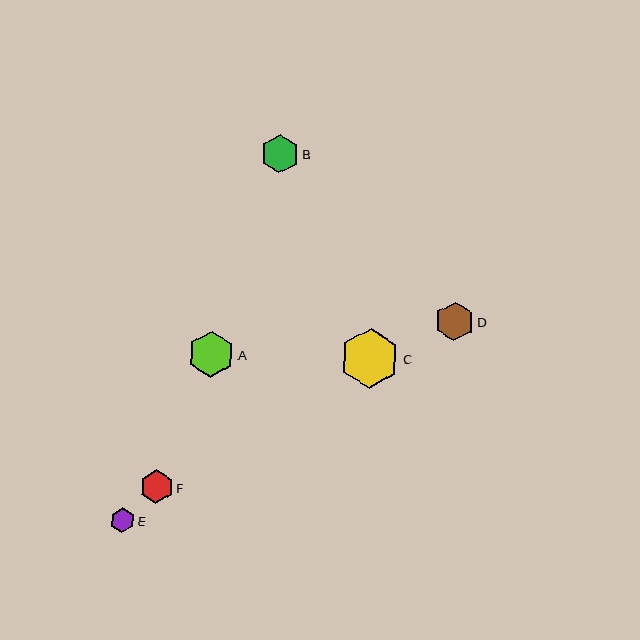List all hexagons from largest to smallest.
From largest to smallest: C, A, D, B, F, E.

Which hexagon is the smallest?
Hexagon E is the smallest with a size of approximately 25 pixels.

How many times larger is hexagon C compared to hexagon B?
Hexagon C is approximately 1.5 times the size of hexagon B.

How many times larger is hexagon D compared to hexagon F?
Hexagon D is approximately 1.2 times the size of hexagon F.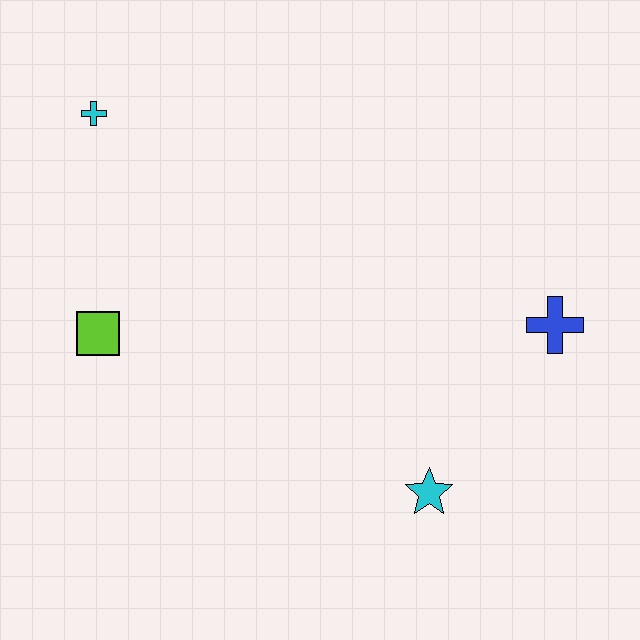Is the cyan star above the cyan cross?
No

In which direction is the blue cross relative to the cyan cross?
The blue cross is to the right of the cyan cross.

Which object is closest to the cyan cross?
The lime square is closest to the cyan cross.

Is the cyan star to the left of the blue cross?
Yes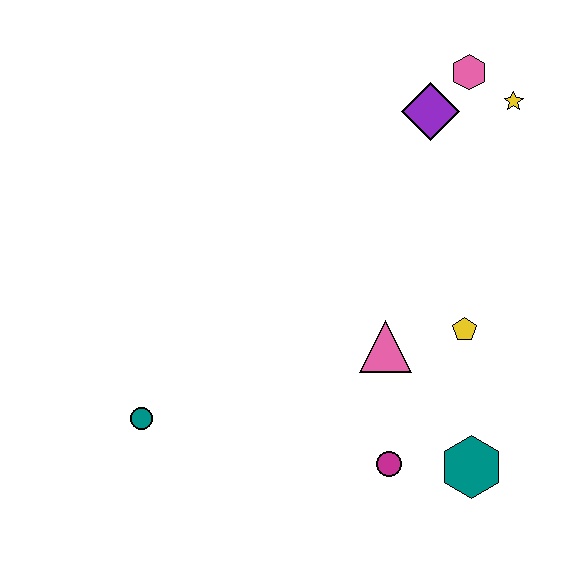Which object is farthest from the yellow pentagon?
The teal circle is farthest from the yellow pentagon.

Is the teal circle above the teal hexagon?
Yes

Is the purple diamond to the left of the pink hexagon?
Yes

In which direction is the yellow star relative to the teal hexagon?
The yellow star is above the teal hexagon.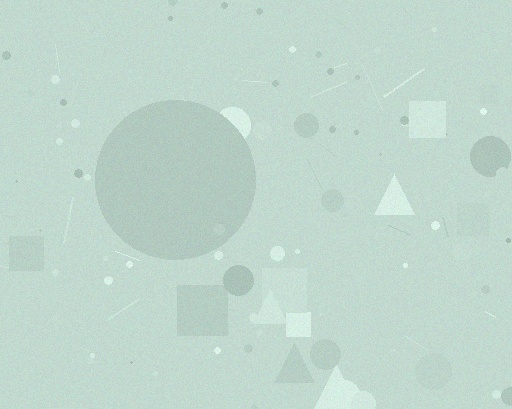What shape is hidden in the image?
A circle is hidden in the image.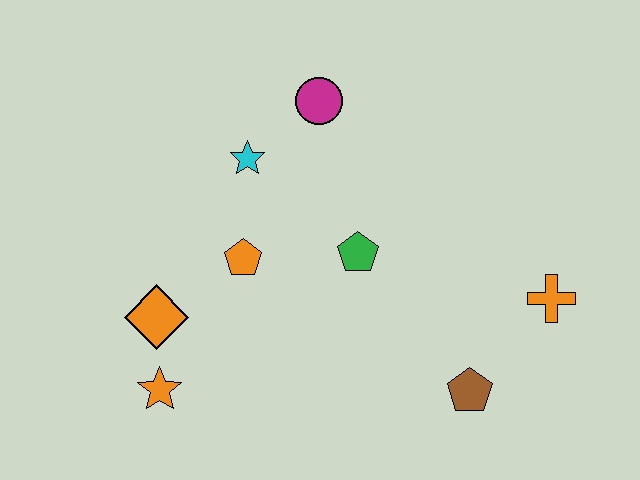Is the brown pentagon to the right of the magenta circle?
Yes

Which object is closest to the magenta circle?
The cyan star is closest to the magenta circle.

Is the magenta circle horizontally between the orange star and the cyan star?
No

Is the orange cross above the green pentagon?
No